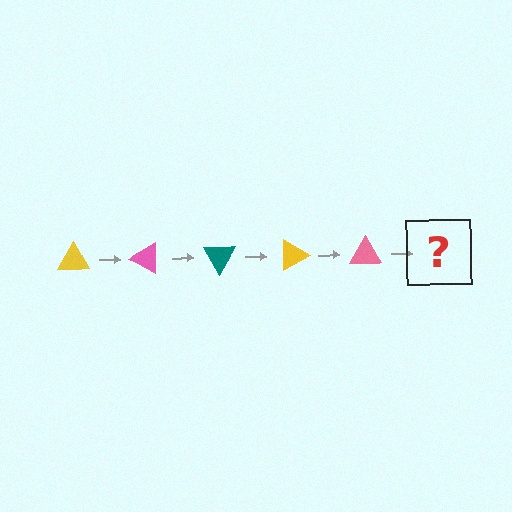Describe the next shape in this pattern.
It should be a teal triangle, rotated 150 degrees from the start.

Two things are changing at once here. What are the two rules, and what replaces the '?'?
The two rules are that it rotates 30 degrees each step and the color cycles through yellow, pink, and teal. The '?' should be a teal triangle, rotated 150 degrees from the start.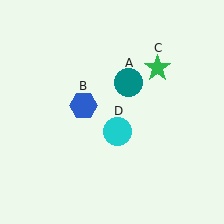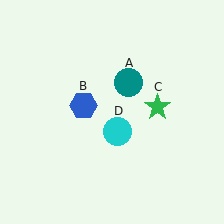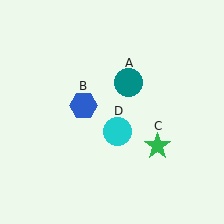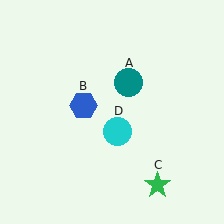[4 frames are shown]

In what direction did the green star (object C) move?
The green star (object C) moved down.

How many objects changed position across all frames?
1 object changed position: green star (object C).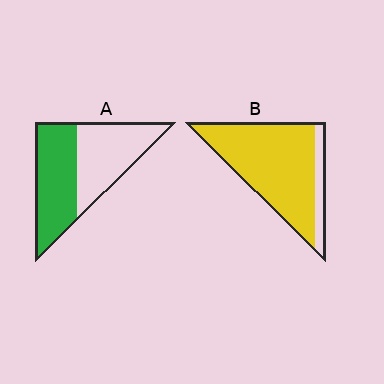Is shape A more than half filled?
Roughly half.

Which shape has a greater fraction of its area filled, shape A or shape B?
Shape B.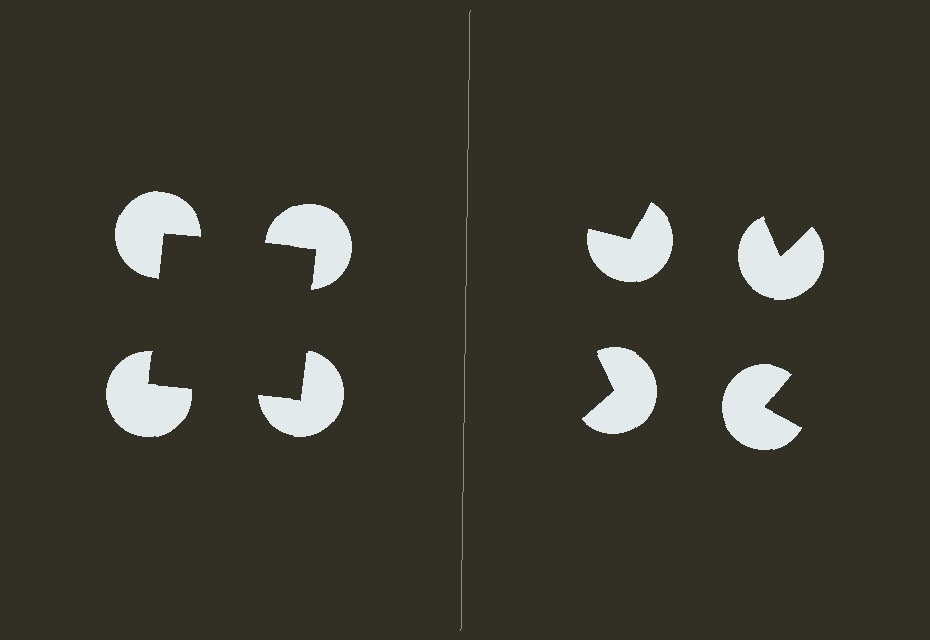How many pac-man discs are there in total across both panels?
8 — 4 on each side.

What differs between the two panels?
The pac-man discs are positioned identically on both sides; only the wedge orientations differ. On the left they align to a square; on the right they are misaligned.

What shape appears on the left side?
An illusory square.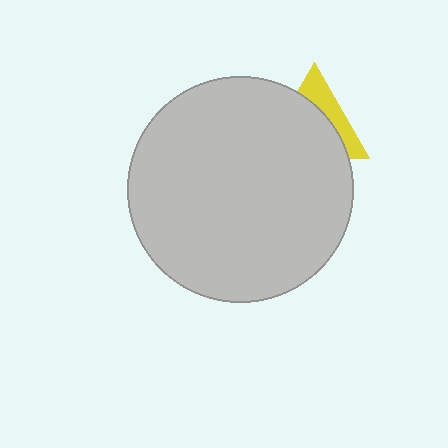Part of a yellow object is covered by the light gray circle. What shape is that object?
It is a triangle.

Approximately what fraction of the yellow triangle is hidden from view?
Roughly 66% of the yellow triangle is hidden behind the light gray circle.